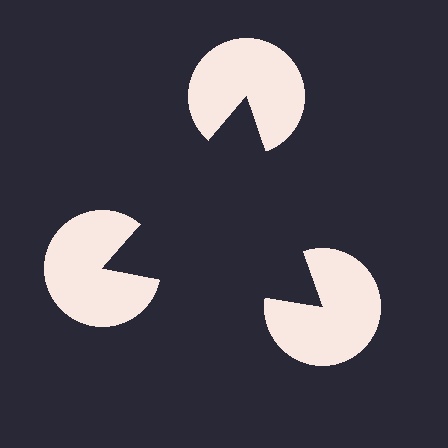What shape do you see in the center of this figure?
An illusory triangle — its edges are inferred from the aligned wedge cuts in the pac-man discs, not physically drawn.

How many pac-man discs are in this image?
There are 3 — one at each vertex of the illusory triangle.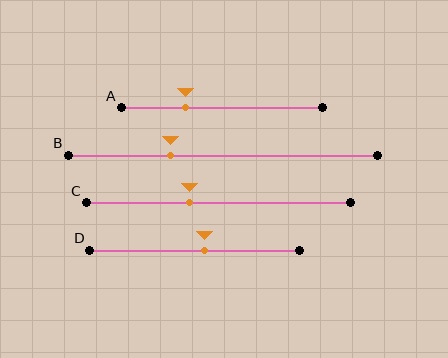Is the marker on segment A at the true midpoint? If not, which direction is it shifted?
No, the marker on segment A is shifted to the left by about 18% of the segment length.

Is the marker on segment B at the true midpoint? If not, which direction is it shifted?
No, the marker on segment B is shifted to the left by about 17% of the segment length.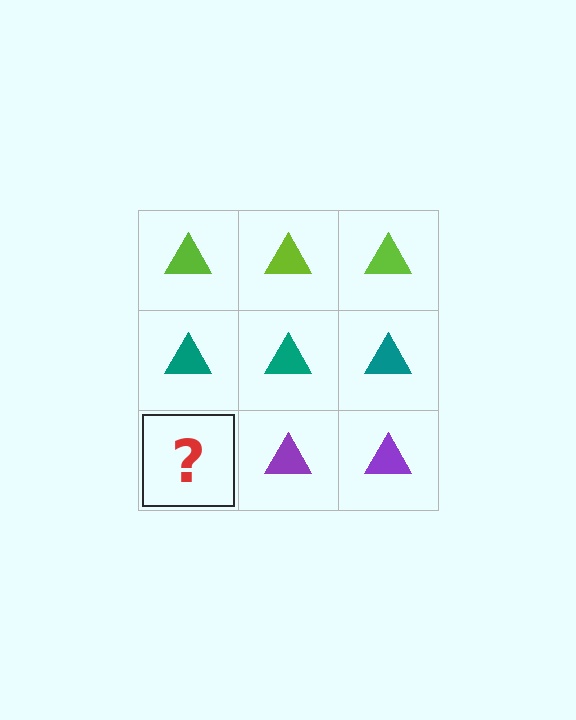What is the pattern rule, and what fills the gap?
The rule is that each row has a consistent color. The gap should be filled with a purple triangle.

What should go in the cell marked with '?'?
The missing cell should contain a purple triangle.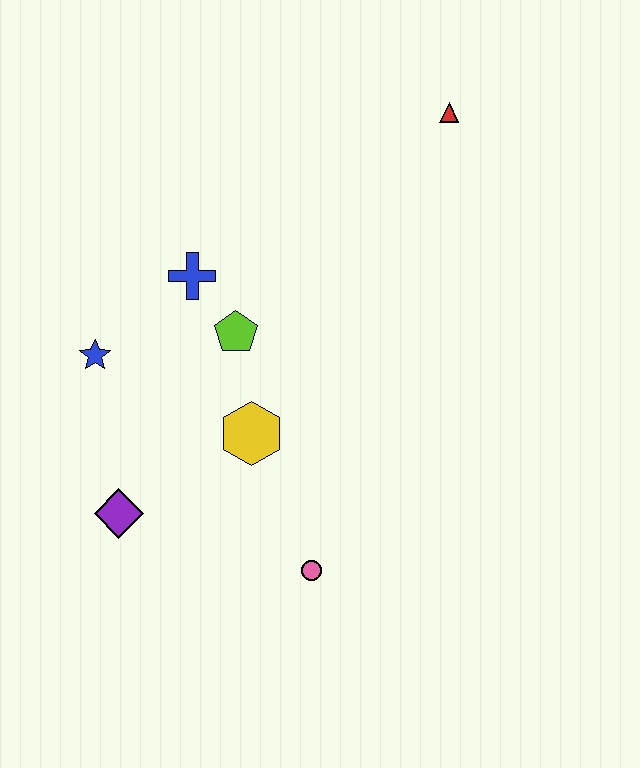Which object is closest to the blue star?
The blue cross is closest to the blue star.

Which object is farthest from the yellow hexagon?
The red triangle is farthest from the yellow hexagon.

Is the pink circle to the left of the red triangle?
Yes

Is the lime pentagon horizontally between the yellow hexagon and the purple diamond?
Yes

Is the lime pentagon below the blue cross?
Yes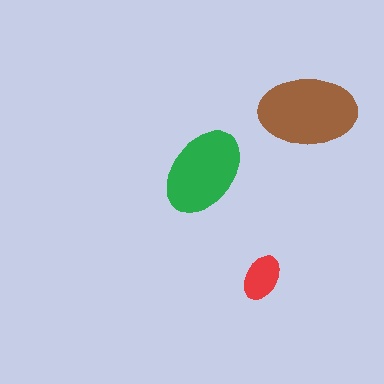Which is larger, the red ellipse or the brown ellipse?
The brown one.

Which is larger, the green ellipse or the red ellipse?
The green one.